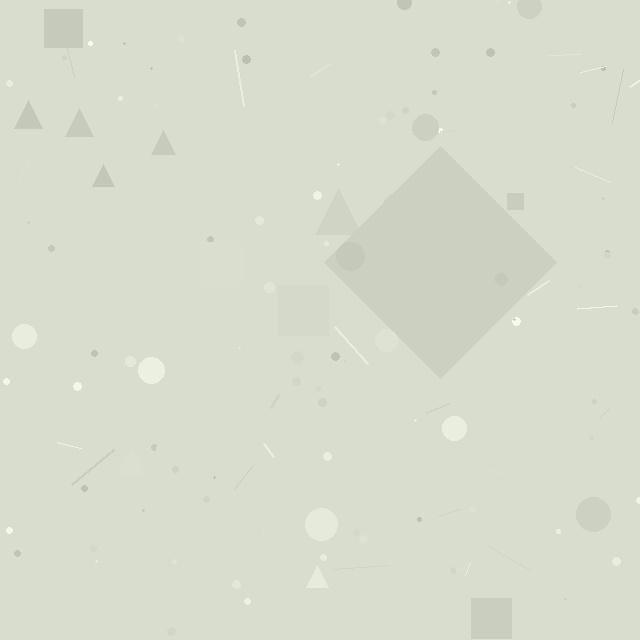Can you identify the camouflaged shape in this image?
The camouflaged shape is a diamond.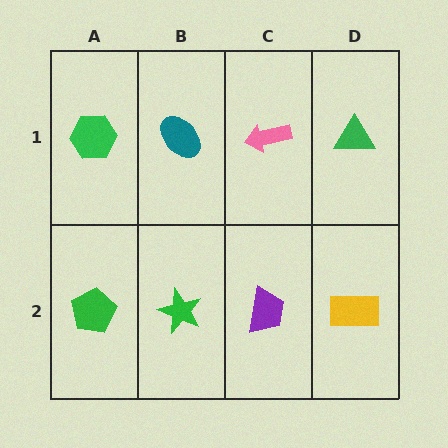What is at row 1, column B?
A teal ellipse.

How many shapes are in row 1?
4 shapes.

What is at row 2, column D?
A yellow rectangle.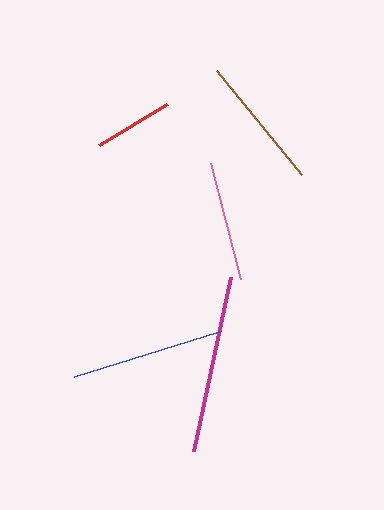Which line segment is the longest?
The magenta line is the longest at approximately 179 pixels.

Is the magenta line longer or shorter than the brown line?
The magenta line is longer than the brown line.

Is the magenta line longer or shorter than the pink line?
The magenta line is longer than the pink line.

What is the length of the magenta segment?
The magenta segment is approximately 179 pixels long.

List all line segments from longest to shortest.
From longest to shortest: magenta, blue, brown, pink, red.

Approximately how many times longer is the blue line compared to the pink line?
The blue line is approximately 1.3 times the length of the pink line.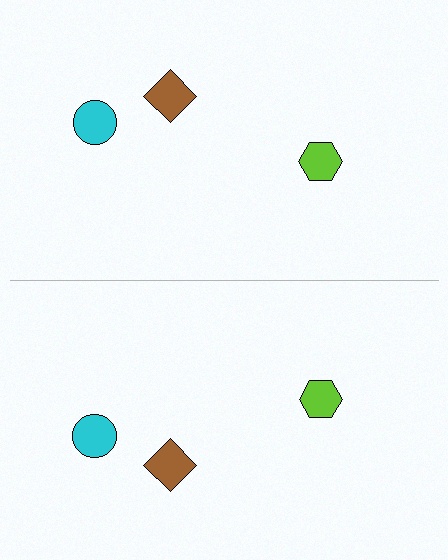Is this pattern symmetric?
Yes, this pattern has bilateral (reflection) symmetry.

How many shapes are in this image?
There are 6 shapes in this image.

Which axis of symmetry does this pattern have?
The pattern has a horizontal axis of symmetry running through the center of the image.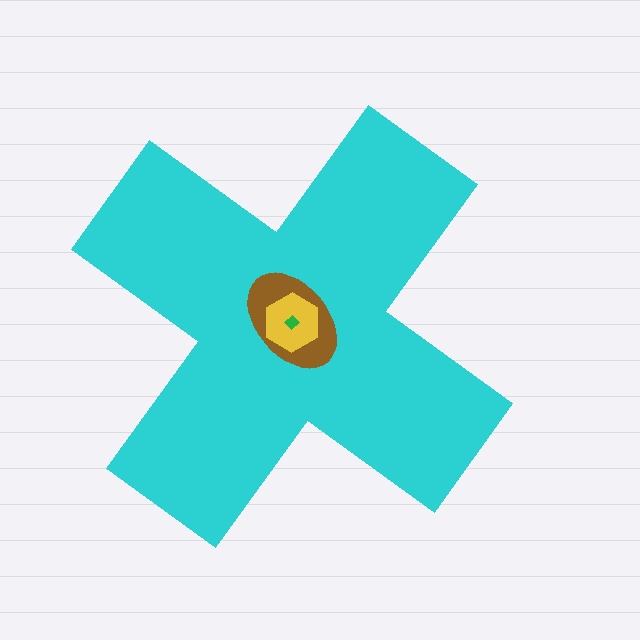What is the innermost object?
The green diamond.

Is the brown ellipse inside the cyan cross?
Yes.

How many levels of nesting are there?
4.